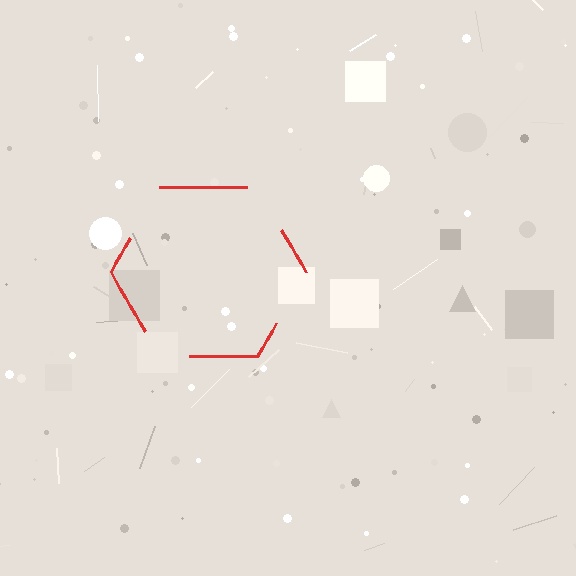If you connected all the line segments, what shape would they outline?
They would outline a hexagon.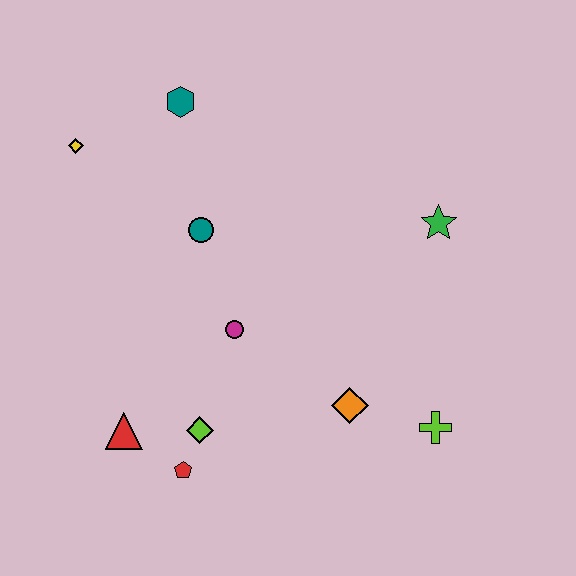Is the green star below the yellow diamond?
Yes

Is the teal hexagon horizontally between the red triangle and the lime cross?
Yes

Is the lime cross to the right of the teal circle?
Yes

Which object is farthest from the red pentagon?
The teal hexagon is farthest from the red pentagon.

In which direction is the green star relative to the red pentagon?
The green star is to the right of the red pentagon.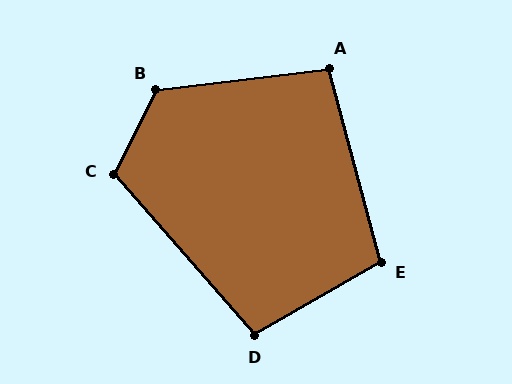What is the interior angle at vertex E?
Approximately 105 degrees (obtuse).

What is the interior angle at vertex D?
Approximately 101 degrees (obtuse).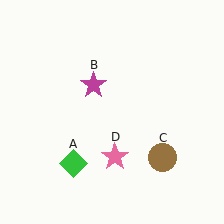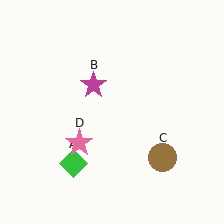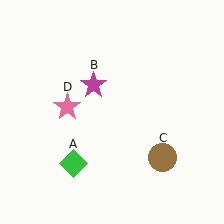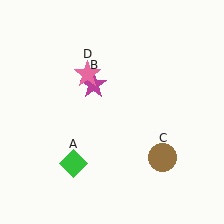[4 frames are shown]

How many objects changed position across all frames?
1 object changed position: pink star (object D).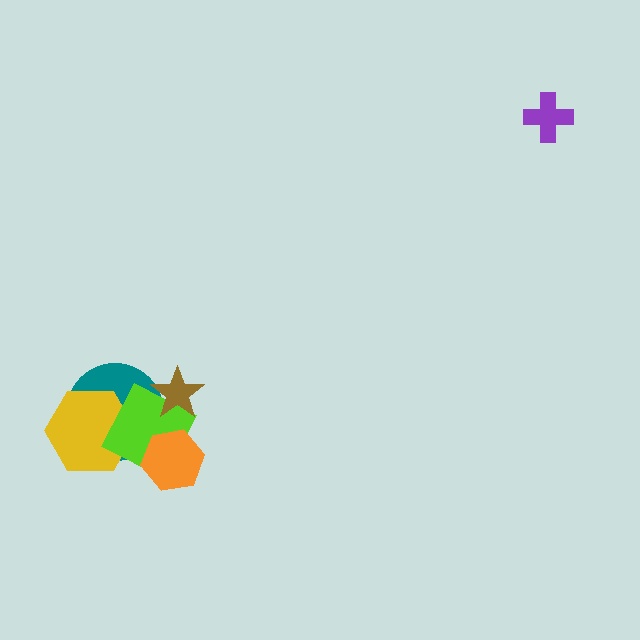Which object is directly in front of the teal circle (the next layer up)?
The yellow hexagon is directly in front of the teal circle.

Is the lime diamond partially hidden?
Yes, it is partially covered by another shape.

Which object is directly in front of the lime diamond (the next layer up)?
The orange hexagon is directly in front of the lime diamond.